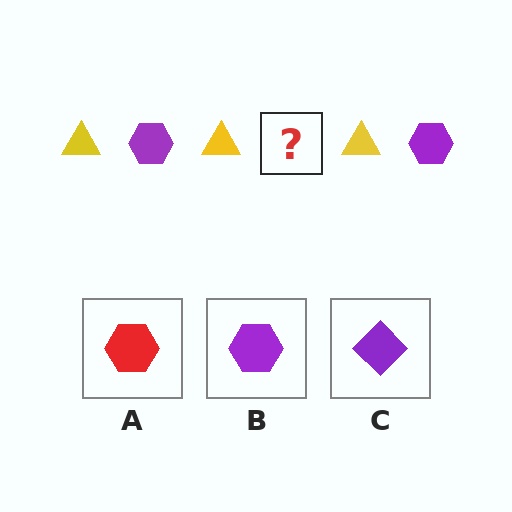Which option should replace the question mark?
Option B.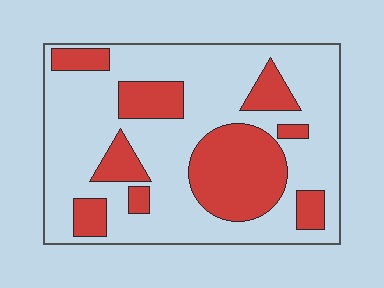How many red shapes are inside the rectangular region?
9.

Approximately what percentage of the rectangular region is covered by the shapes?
Approximately 30%.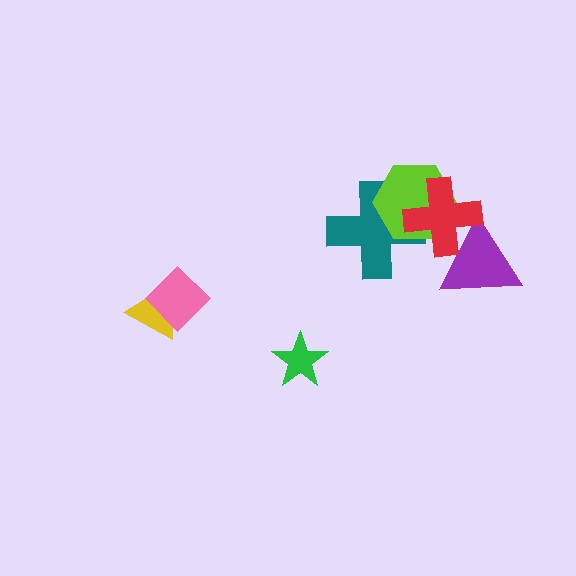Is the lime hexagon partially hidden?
Yes, it is partially covered by another shape.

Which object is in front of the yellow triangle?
The pink diamond is in front of the yellow triangle.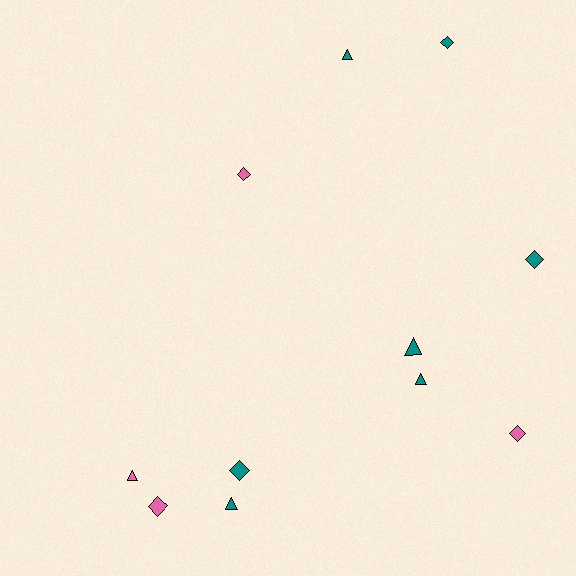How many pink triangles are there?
There is 1 pink triangle.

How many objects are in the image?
There are 11 objects.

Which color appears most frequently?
Teal, with 7 objects.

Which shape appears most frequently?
Diamond, with 6 objects.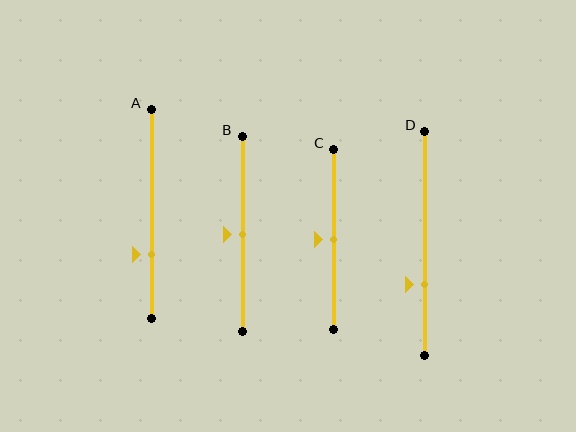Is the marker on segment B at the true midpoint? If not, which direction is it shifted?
Yes, the marker on segment B is at the true midpoint.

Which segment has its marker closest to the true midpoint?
Segment B has its marker closest to the true midpoint.